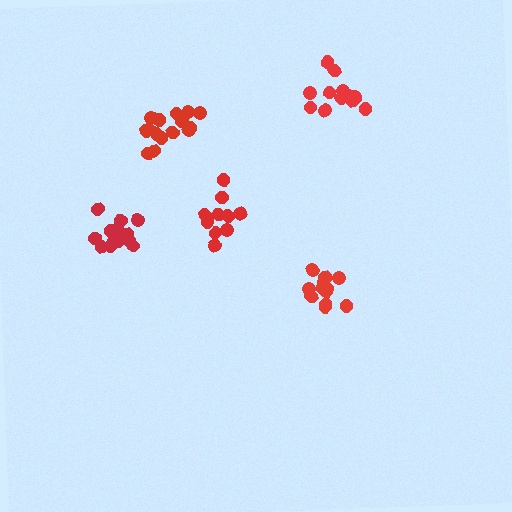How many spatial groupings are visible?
There are 5 spatial groupings.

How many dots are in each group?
Group 1: 15 dots, Group 2: 12 dots, Group 3: 10 dots, Group 4: 13 dots, Group 5: 15 dots (65 total).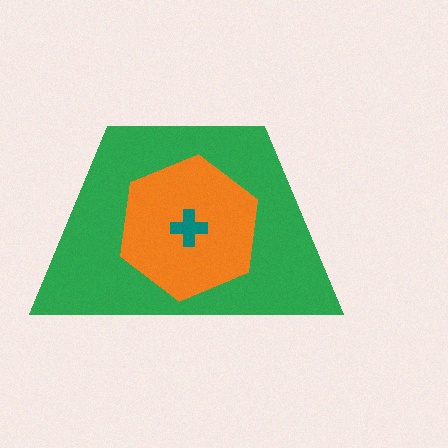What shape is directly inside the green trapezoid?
The orange hexagon.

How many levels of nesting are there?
3.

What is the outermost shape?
The green trapezoid.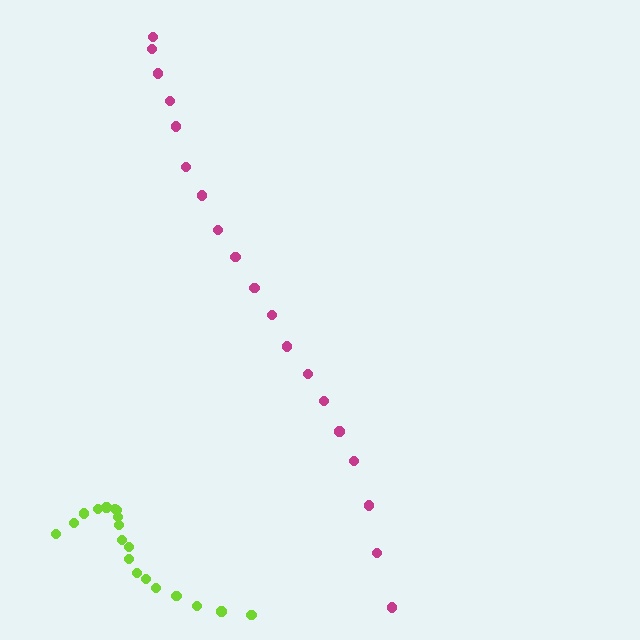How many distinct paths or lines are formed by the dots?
There are 2 distinct paths.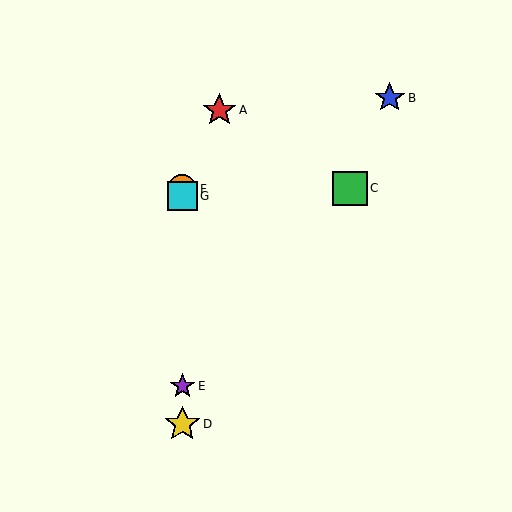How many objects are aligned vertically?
4 objects (D, E, F, G) are aligned vertically.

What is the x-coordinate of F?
Object F is at x≈182.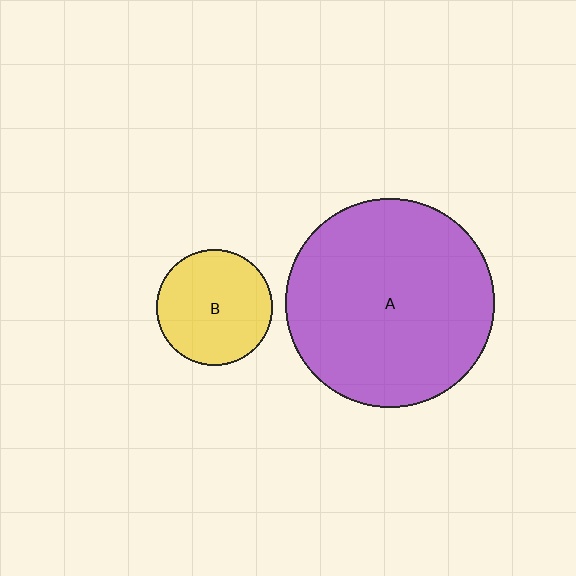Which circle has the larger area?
Circle A (purple).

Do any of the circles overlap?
No, none of the circles overlap.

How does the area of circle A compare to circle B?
Approximately 3.2 times.